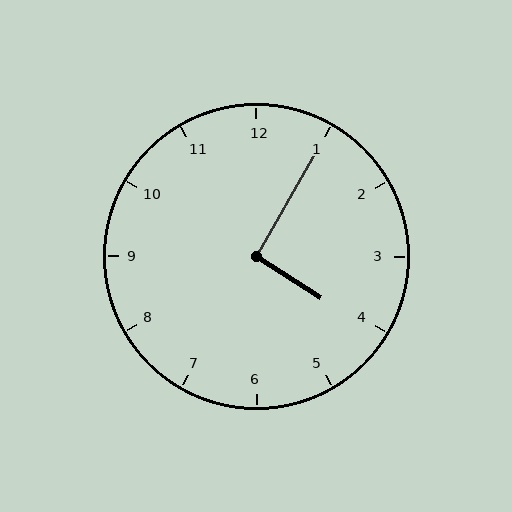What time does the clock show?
4:05.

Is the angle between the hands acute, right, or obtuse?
It is right.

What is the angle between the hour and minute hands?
Approximately 92 degrees.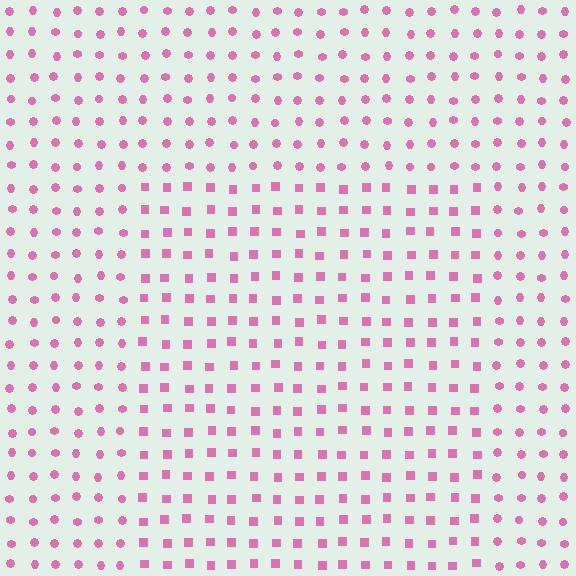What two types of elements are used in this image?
The image uses squares inside the rectangle region and circles outside it.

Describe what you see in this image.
The image is filled with small pink elements arranged in a uniform grid. A rectangle-shaped region contains squares, while the surrounding area contains circles. The boundary is defined purely by the change in element shape.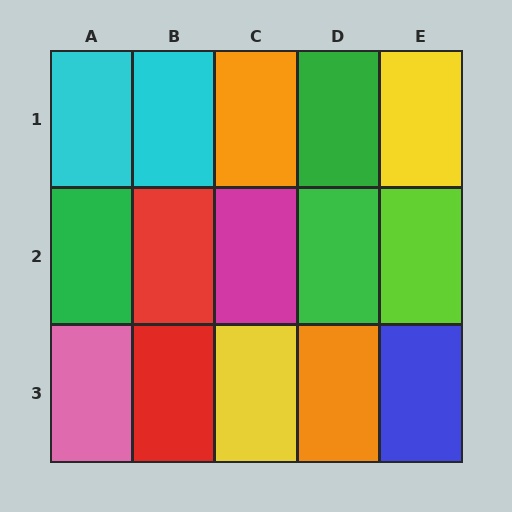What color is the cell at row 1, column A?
Cyan.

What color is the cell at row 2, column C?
Magenta.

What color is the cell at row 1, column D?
Green.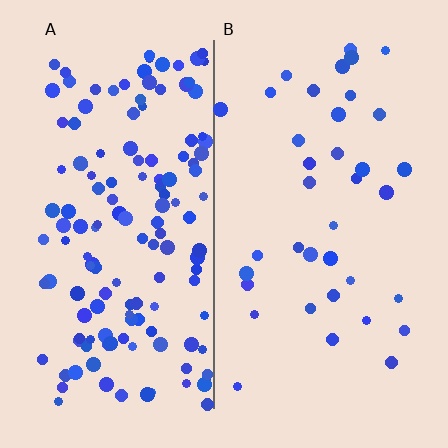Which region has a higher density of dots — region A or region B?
A (the left).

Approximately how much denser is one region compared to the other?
Approximately 3.8× — region A over region B.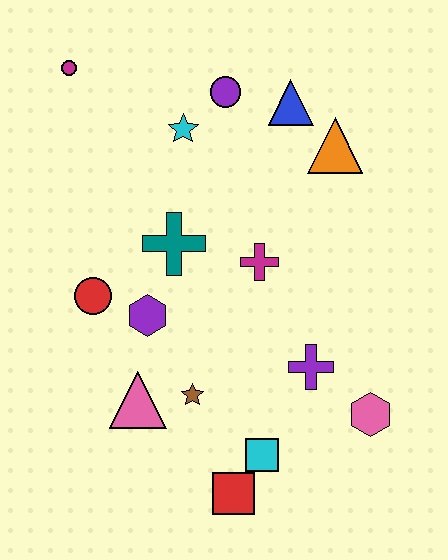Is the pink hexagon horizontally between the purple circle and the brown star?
No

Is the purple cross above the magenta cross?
No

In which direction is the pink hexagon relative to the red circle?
The pink hexagon is to the right of the red circle.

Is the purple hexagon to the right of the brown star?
No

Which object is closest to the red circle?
The purple hexagon is closest to the red circle.